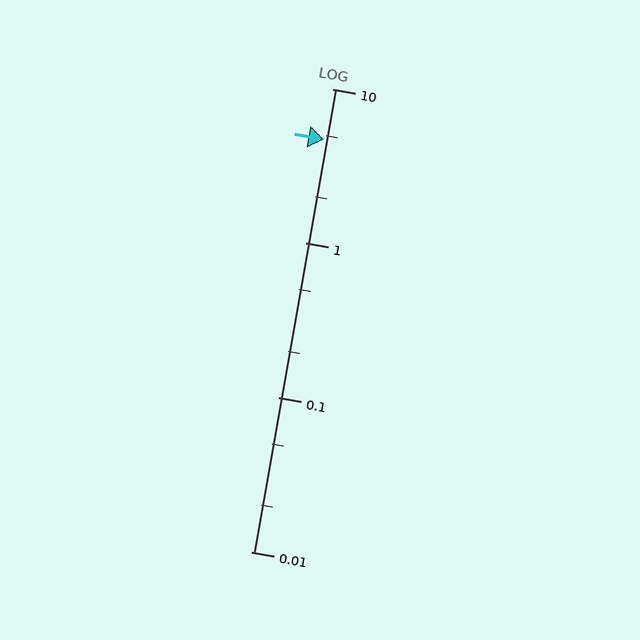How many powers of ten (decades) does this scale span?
The scale spans 3 decades, from 0.01 to 10.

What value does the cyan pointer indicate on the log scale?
The pointer indicates approximately 4.7.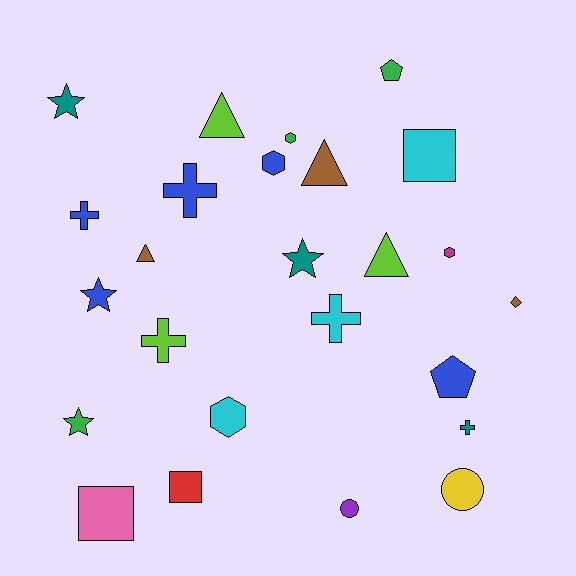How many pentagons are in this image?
There are 2 pentagons.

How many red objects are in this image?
There is 1 red object.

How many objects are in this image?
There are 25 objects.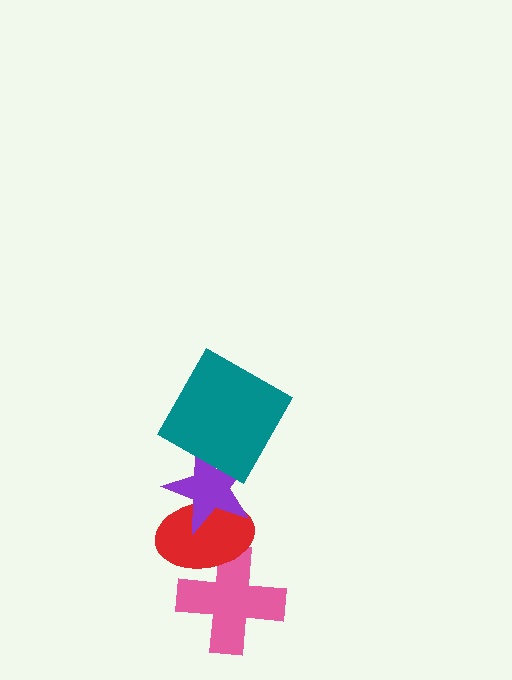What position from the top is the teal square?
The teal square is 1st from the top.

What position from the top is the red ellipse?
The red ellipse is 3rd from the top.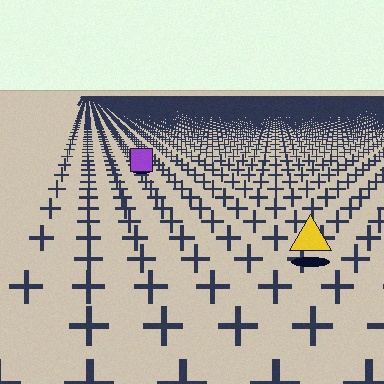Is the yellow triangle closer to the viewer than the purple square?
Yes. The yellow triangle is closer — you can tell from the texture gradient: the ground texture is coarser near it.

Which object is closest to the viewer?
The yellow triangle is closest. The texture marks near it are larger and more spread out.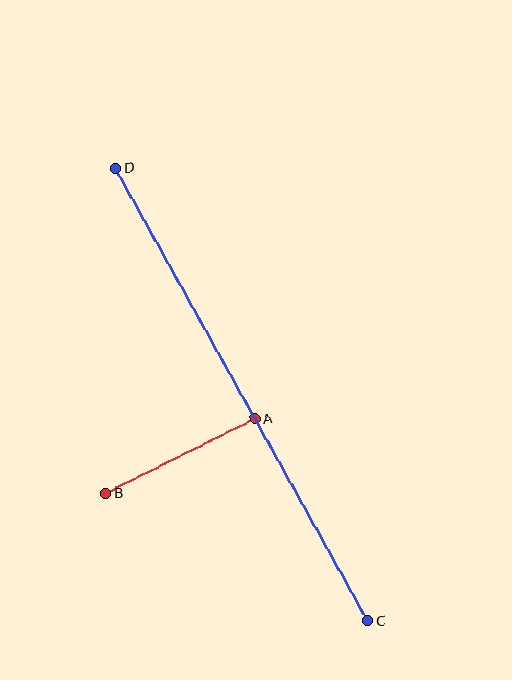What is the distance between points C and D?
The distance is approximately 518 pixels.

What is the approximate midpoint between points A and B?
The midpoint is at approximately (180, 456) pixels.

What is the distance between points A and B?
The distance is approximately 167 pixels.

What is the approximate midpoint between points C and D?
The midpoint is at approximately (242, 395) pixels.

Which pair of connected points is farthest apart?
Points C and D are farthest apart.